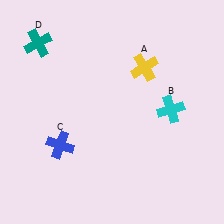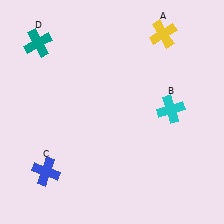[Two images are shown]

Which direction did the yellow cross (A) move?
The yellow cross (A) moved up.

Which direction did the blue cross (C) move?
The blue cross (C) moved down.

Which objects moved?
The objects that moved are: the yellow cross (A), the blue cross (C).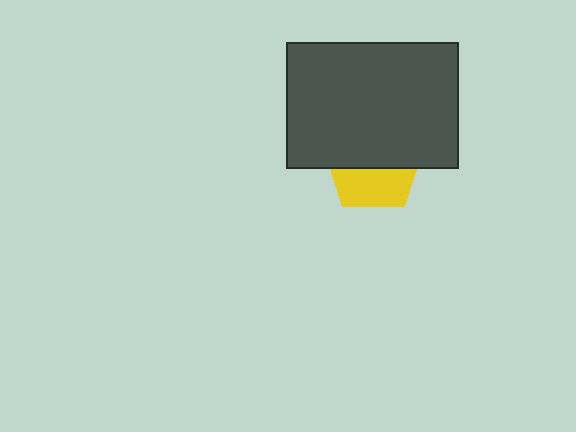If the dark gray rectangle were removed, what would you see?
You would see the complete yellow pentagon.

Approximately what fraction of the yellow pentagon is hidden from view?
Roughly 58% of the yellow pentagon is hidden behind the dark gray rectangle.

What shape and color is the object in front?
The object in front is a dark gray rectangle.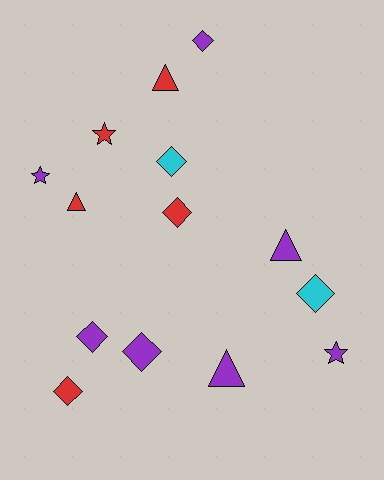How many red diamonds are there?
There are 2 red diamonds.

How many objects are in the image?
There are 14 objects.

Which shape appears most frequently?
Diamond, with 7 objects.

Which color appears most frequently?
Purple, with 7 objects.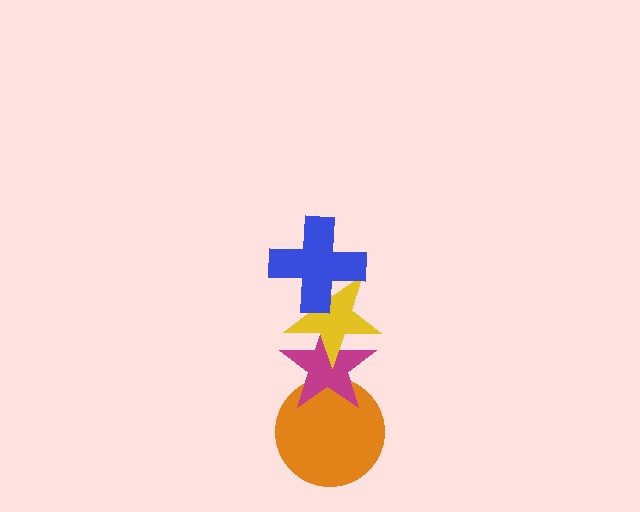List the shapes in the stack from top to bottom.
From top to bottom: the blue cross, the yellow star, the magenta star, the orange circle.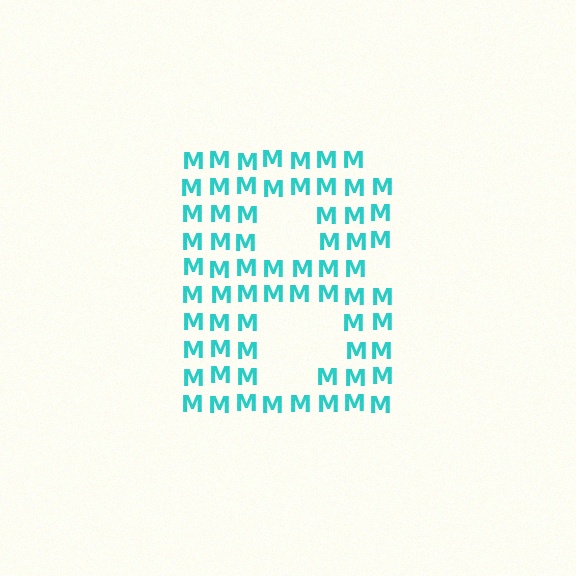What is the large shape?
The large shape is the letter B.